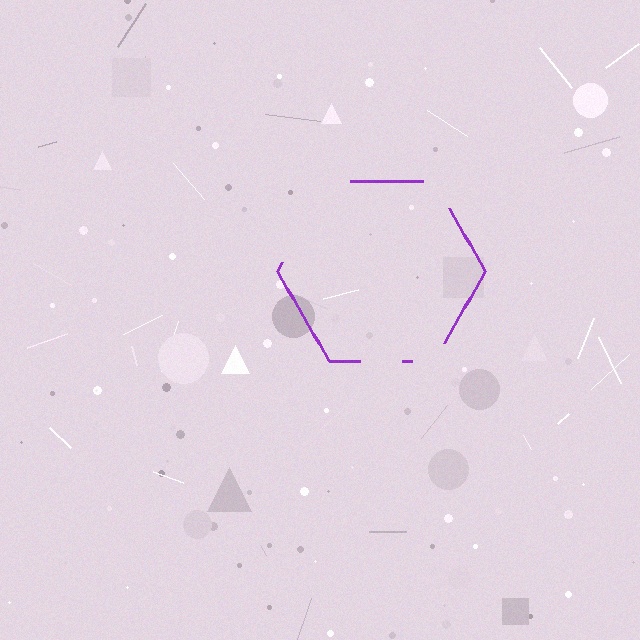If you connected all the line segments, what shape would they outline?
They would outline a hexagon.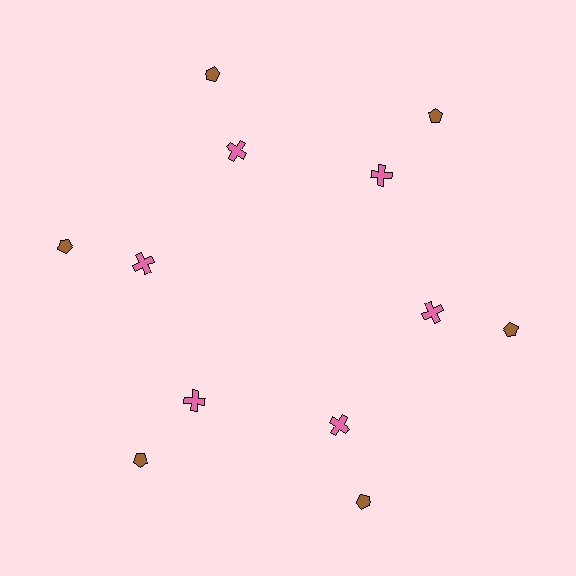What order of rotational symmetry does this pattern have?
This pattern has 6-fold rotational symmetry.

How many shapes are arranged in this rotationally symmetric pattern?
There are 12 shapes, arranged in 6 groups of 2.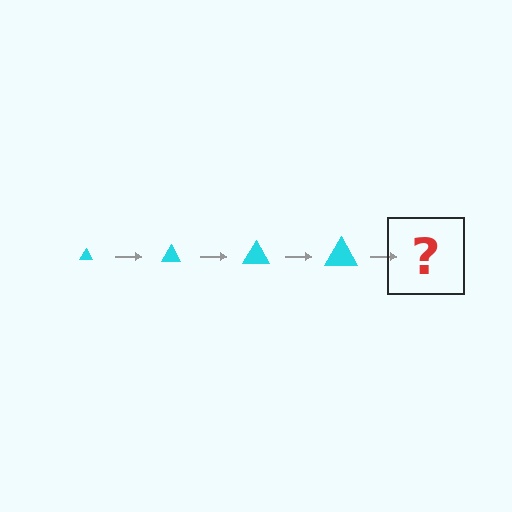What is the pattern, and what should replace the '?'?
The pattern is that the triangle gets progressively larger each step. The '?' should be a cyan triangle, larger than the previous one.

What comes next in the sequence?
The next element should be a cyan triangle, larger than the previous one.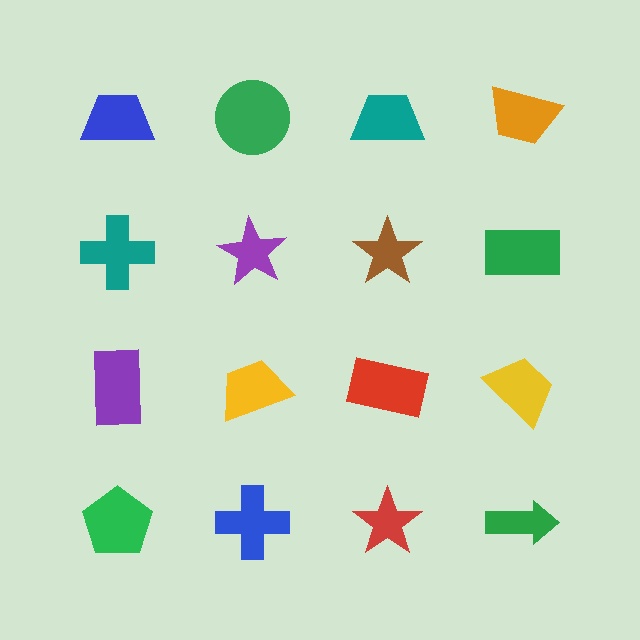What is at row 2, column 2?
A purple star.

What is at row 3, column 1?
A purple rectangle.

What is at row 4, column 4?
A green arrow.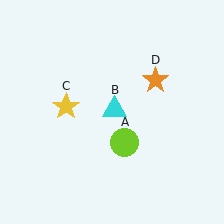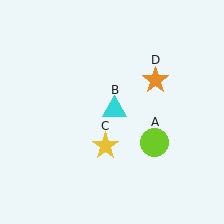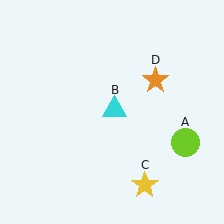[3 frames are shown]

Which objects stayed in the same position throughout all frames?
Cyan triangle (object B) and orange star (object D) remained stationary.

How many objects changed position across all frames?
2 objects changed position: lime circle (object A), yellow star (object C).